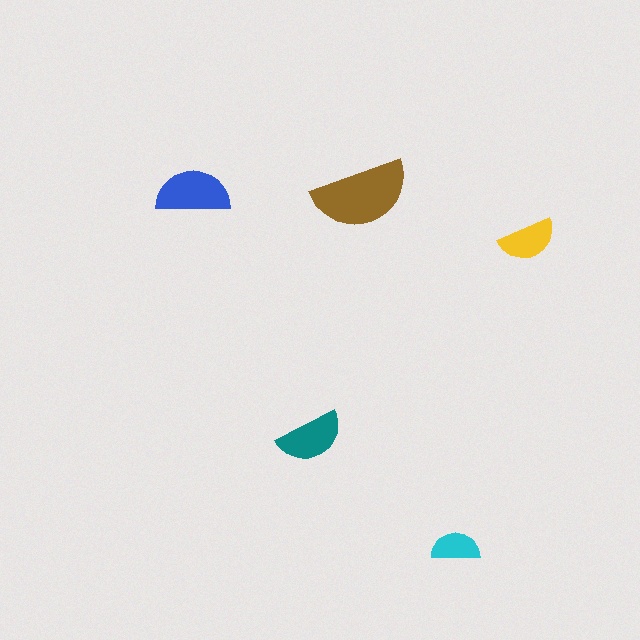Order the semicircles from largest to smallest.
the brown one, the blue one, the teal one, the yellow one, the cyan one.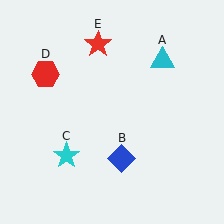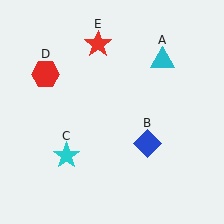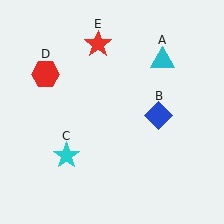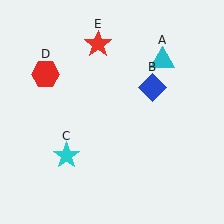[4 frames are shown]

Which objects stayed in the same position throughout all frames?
Cyan triangle (object A) and cyan star (object C) and red hexagon (object D) and red star (object E) remained stationary.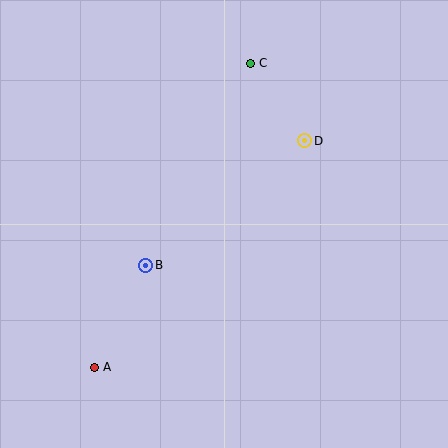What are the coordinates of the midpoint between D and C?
The midpoint between D and C is at (277, 102).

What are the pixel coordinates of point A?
Point A is at (94, 368).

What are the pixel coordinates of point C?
Point C is at (250, 63).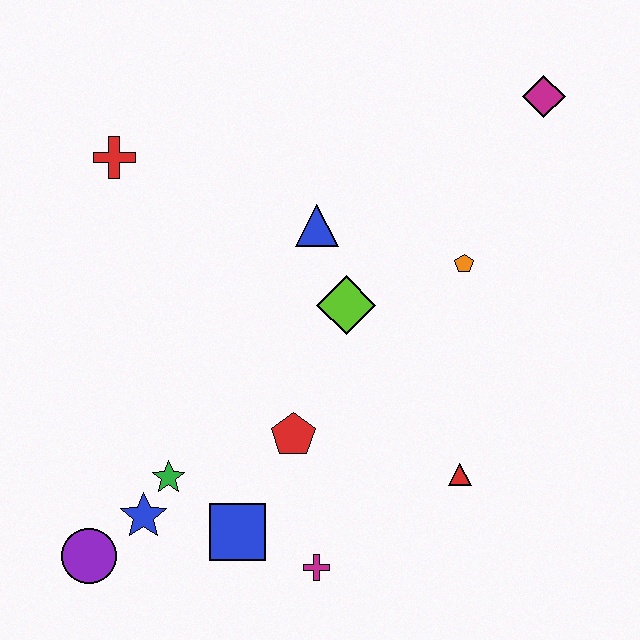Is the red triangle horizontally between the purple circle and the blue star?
No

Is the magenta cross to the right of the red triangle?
No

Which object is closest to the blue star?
The green star is closest to the blue star.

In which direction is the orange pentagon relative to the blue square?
The orange pentagon is above the blue square.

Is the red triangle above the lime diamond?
No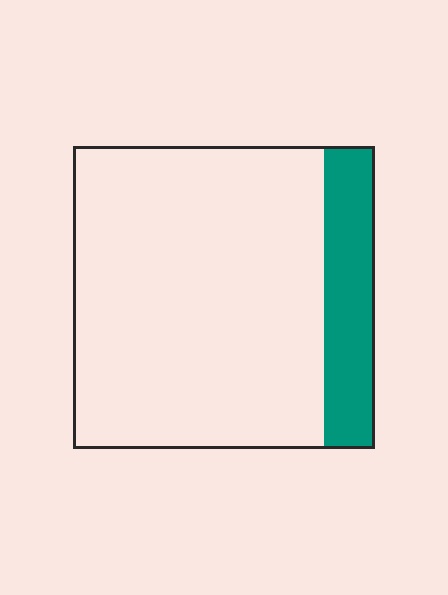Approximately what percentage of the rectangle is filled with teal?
Approximately 15%.